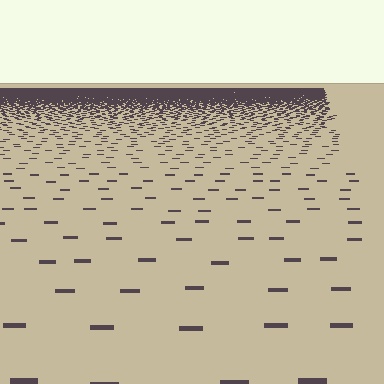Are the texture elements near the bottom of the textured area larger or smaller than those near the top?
Larger. Near the bottom, elements are closer to the viewer and appear at a bigger on-screen size.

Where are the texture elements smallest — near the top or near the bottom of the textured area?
Near the top.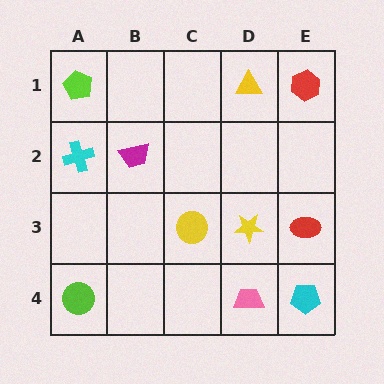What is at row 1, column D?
A yellow triangle.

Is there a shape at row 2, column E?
No, that cell is empty.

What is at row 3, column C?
A yellow circle.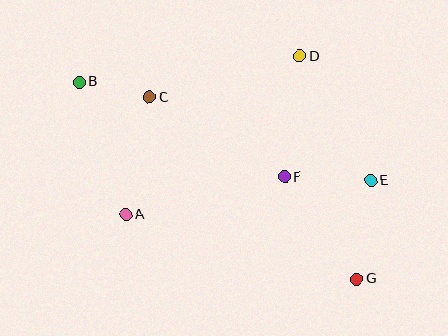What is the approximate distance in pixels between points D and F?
The distance between D and F is approximately 122 pixels.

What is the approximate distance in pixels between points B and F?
The distance between B and F is approximately 226 pixels.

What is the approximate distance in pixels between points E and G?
The distance between E and G is approximately 99 pixels.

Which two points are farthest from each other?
Points B and G are farthest from each other.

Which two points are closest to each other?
Points B and C are closest to each other.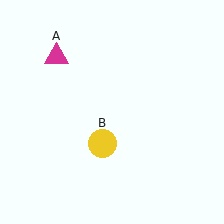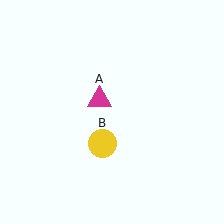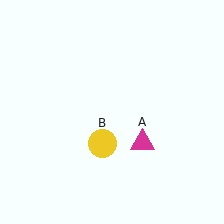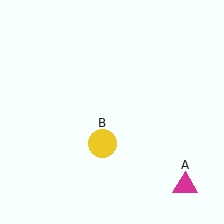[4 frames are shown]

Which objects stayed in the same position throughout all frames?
Yellow circle (object B) remained stationary.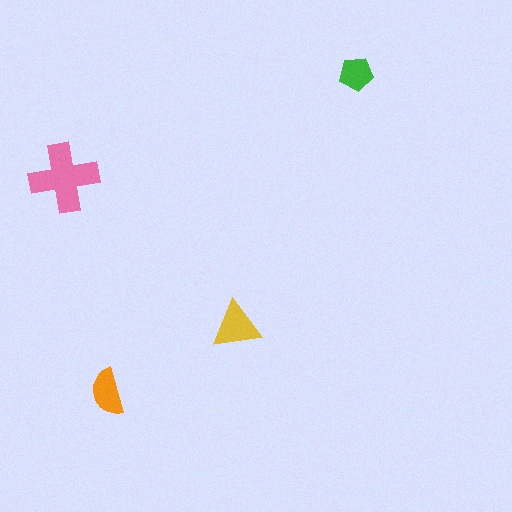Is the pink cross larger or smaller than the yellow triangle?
Larger.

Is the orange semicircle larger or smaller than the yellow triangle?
Smaller.